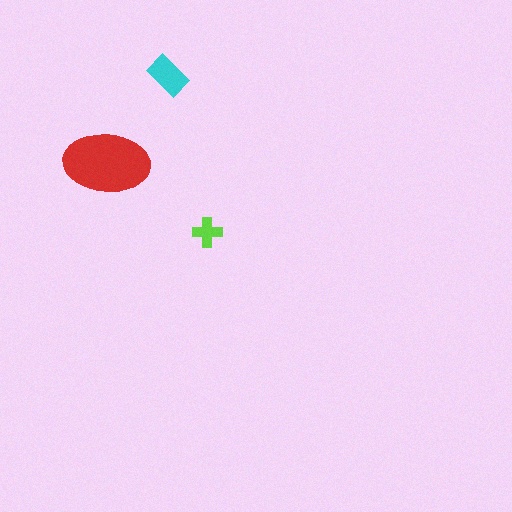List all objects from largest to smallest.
The red ellipse, the cyan rectangle, the lime cross.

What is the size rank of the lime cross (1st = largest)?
3rd.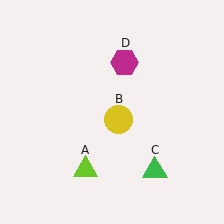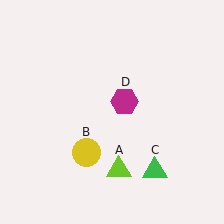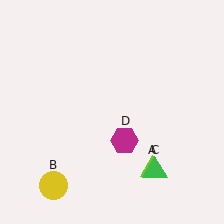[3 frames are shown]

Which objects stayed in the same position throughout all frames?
Green triangle (object C) remained stationary.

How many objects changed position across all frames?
3 objects changed position: lime triangle (object A), yellow circle (object B), magenta hexagon (object D).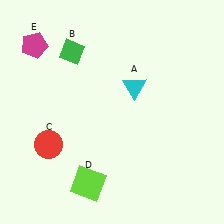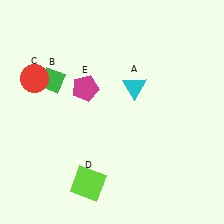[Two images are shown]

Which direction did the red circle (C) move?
The red circle (C) moved up.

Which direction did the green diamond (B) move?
The green diamond (B) moved down.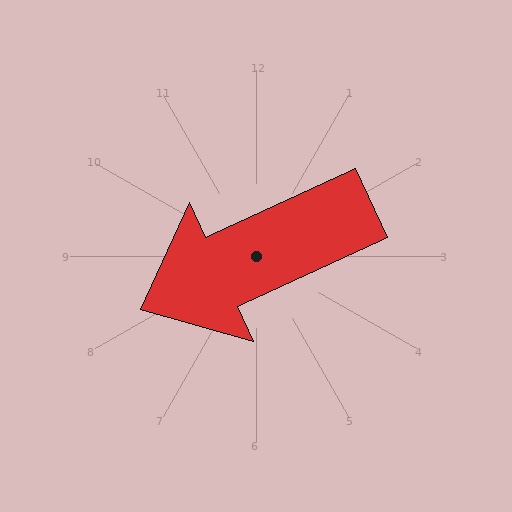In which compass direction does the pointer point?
Southwest.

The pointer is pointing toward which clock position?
Roughly 8 o'clock.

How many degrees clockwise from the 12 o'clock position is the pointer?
Approximately 245 degrees.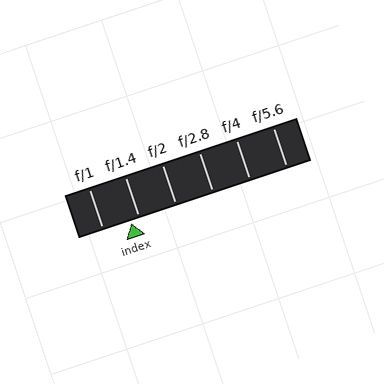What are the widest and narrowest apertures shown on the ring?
The widest aperture shown is f/1 and the narrowest is f/5.6.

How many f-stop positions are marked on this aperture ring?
There are 6 f-stop positions marked.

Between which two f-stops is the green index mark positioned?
The index mark is between f/1 and f/1.4.